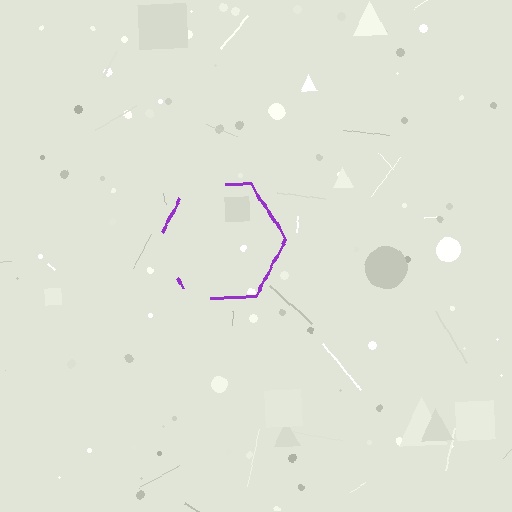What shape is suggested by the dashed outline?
The dashed outline suggests a hexagon.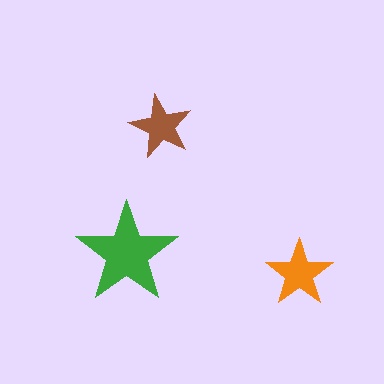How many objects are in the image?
There are 3 objects in the image.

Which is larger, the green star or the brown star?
The green one.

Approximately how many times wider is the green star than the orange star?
About 1.5 times wider.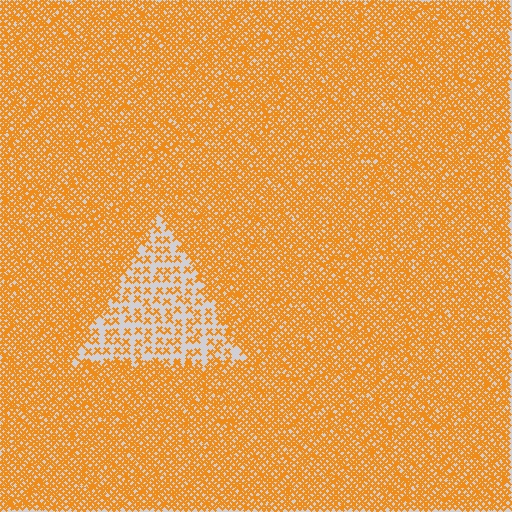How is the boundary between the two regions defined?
The boundary is defined by a change in element density (approximately 2.9x ratio). All elements are the same color, size, and shape.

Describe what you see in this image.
The image contains small orange elements arranged at two different densities. A triangle-shaped region is visible where the elements are less densely packed than the surrounding area.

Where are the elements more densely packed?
The elements are more densely packed outside the triangle boundary.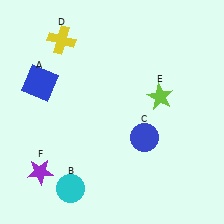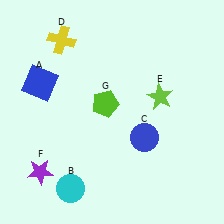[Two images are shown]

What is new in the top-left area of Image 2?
A lime pentagon (G) was added in the top-left area of Image 2.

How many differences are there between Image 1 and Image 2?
There is 1 difference between the two images.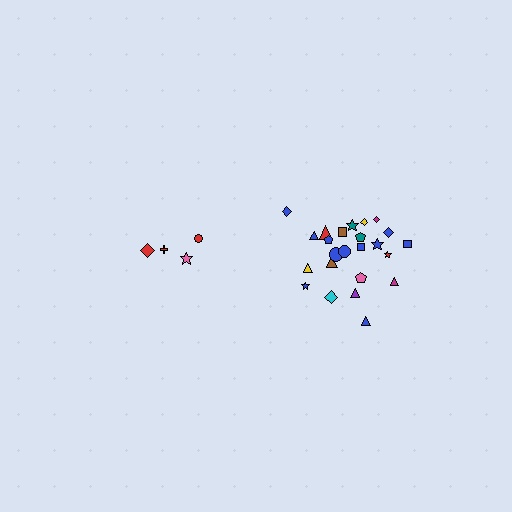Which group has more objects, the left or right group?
The right group.